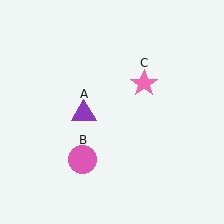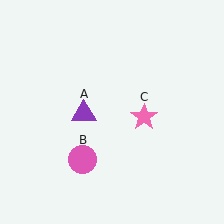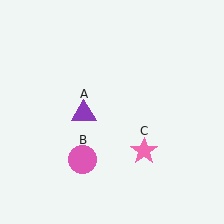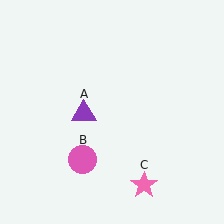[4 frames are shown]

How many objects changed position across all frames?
1 object changed position: pink star (object C).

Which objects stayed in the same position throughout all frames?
Purple triangle (object A) and pink circle (object B) remained stationary.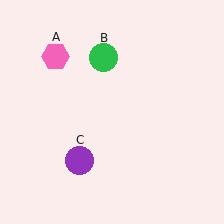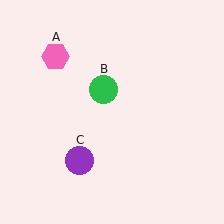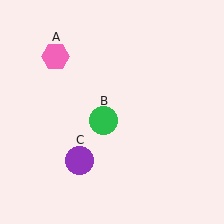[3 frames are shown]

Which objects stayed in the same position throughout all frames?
Pink hexagon (object A) and purple circle (object C) remained stationary.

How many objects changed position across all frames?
1 object changed position: green circle (object B).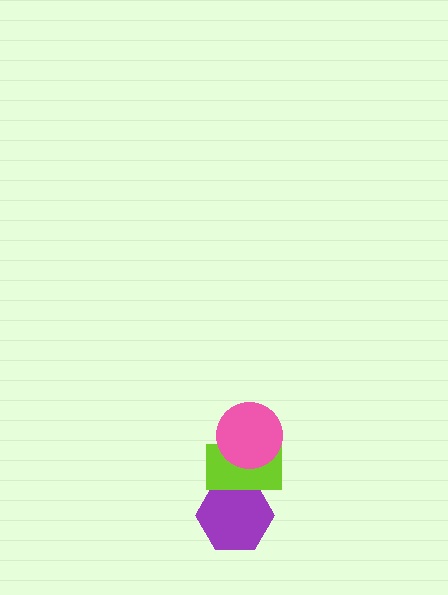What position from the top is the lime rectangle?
The lime rectangle is 2nd from the top.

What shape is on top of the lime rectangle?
The pink circle is on top of the lime rectangle.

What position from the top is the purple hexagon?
The purple hexagon is 3rd from the top.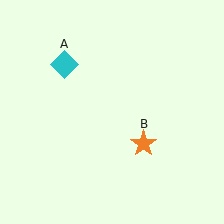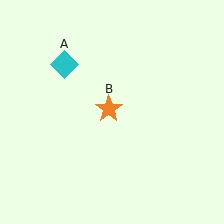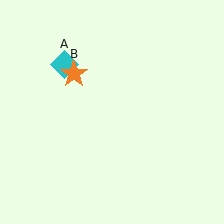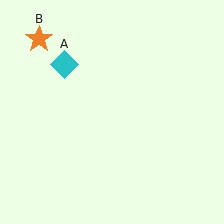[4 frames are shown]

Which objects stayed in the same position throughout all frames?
Cyan diamond (object A) remained stationary.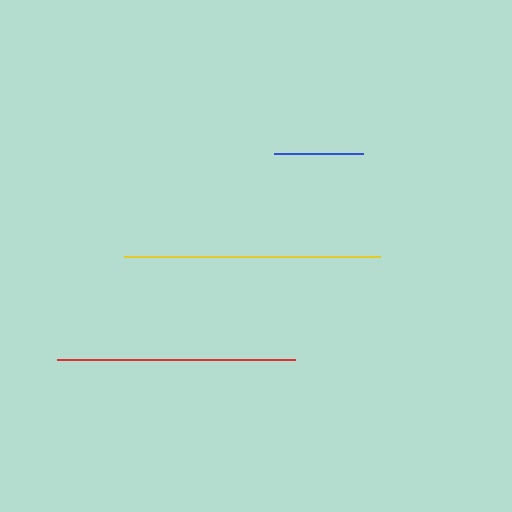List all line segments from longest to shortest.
From longest to shortest: yellow, red, blue.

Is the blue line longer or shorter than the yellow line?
The yellow line is longer than the blue line.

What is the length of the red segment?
The red segment is approximately 239 pixels long.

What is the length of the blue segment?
The blue segment is approximately 89 pixels long.